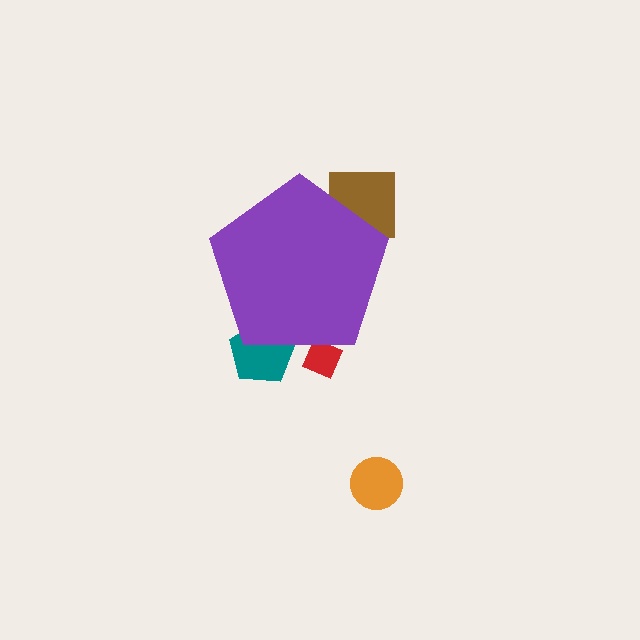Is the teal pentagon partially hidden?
Yes, the teal pentagon is partially hidden behind the purple pentagon.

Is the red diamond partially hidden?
Yes, the red diamond is partially hidden behind the purple pentagon.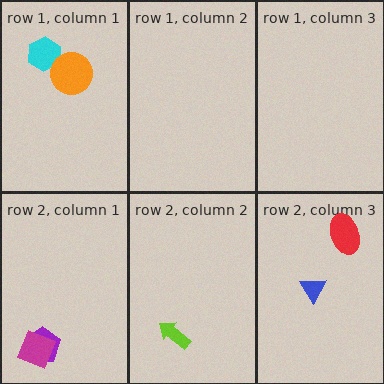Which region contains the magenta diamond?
The row 2, column 1 region.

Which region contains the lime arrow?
The row 2, column 2 region.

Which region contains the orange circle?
The row 1, column 1 region.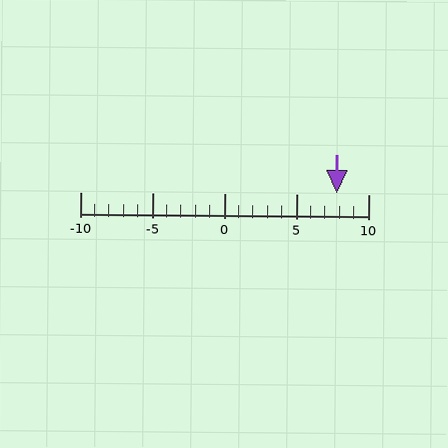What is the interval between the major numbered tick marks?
The major tick marks are spaced 5 units apart.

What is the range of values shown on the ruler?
The ruler shows values from -10 to 10.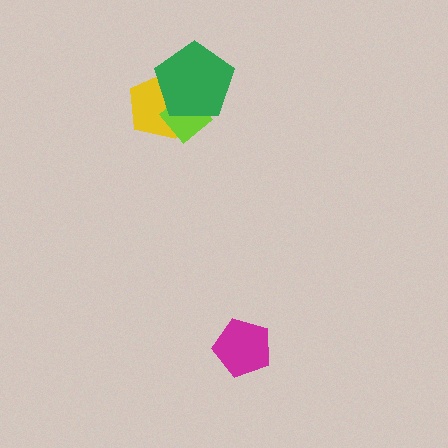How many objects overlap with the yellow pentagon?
2 objects overlap with the yellow pentagon.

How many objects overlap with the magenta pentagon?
0 objects overlap with the magenta pentagon.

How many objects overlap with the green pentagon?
2 objects overlap with the green pentagon.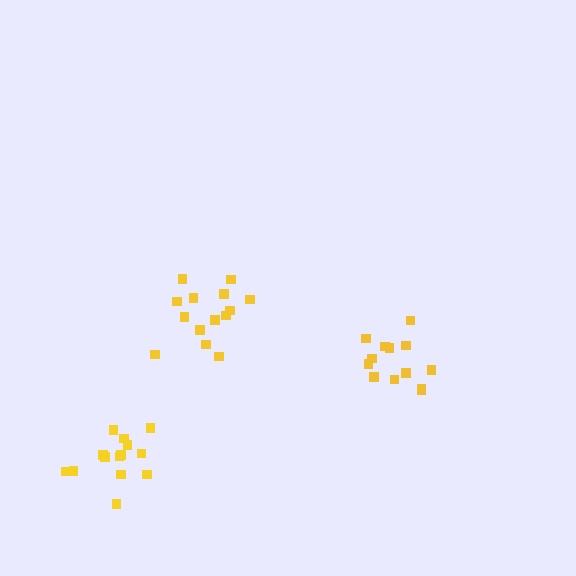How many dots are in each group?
Group 1: 13 dots, Group 2: 14 dots, Group 3: 14 dots (41 total).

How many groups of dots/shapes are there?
There are 3 groups.